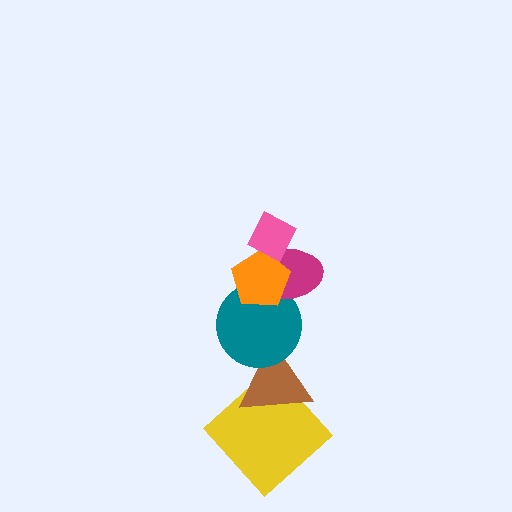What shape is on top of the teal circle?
The magenta ellipse is on top of the teal circle.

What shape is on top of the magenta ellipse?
The orange pentagon is on top of the magenta ellipse.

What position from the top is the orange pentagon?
The orange pentagon is 2nd from the top.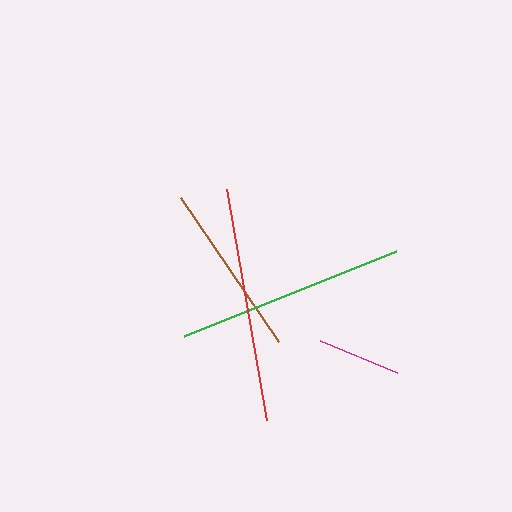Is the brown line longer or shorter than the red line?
The red line is longer than the brown line.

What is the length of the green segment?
The green segment is approximately 228 pixels long.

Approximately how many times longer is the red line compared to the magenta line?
The red line is approximately 2.8 times the length of the magenta line.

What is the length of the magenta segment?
The magenta segment is approximately 83 pixels long.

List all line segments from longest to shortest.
From longest to shortest: red, green, brown, magenta.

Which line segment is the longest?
The red line is the longest at approximately 234 pixels.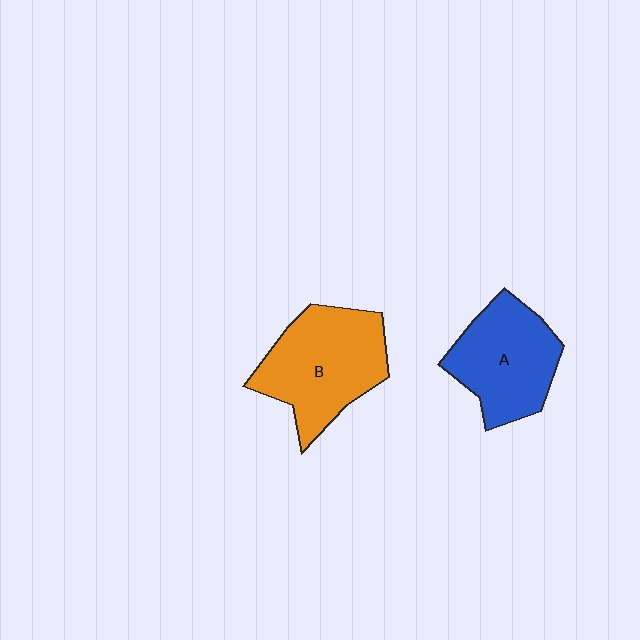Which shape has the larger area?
Shape B (orange).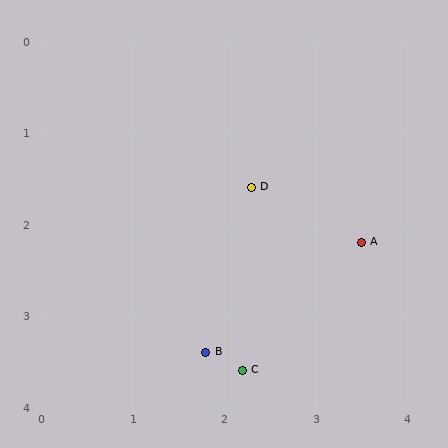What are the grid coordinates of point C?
Point C is at approximately (2.2, 3.6).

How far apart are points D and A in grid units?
Points D and A are about 1.3 grid units apart.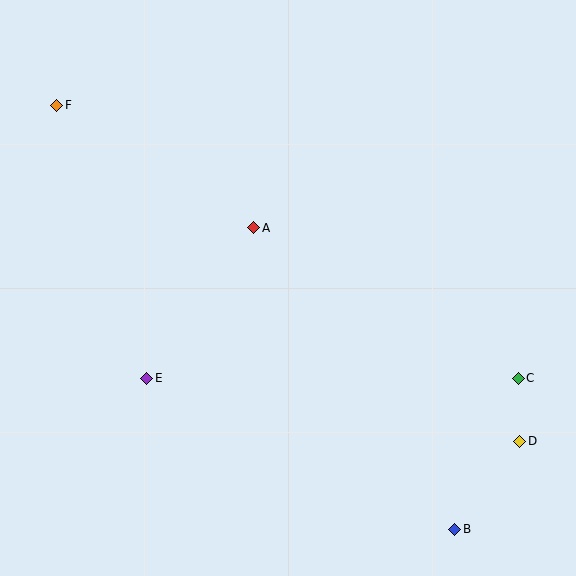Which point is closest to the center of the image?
Point A at (254, 228) is closest to the center.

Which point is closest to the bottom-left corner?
Point E is closest to the bottom-left corner.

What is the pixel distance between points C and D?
The distance between C and D is 63 pixels.